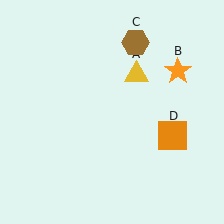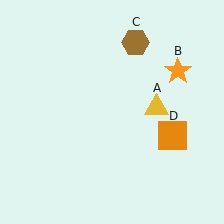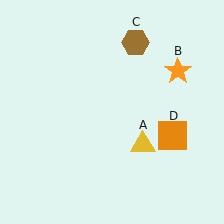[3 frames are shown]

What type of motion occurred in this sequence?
The yellow triangle (object A) rotated clockwise around the center of the scene.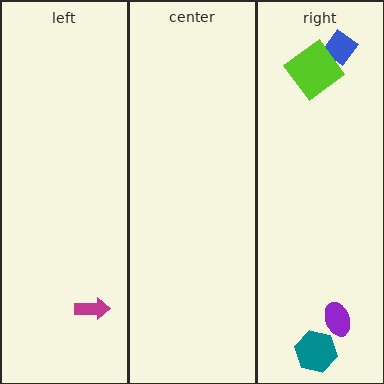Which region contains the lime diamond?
The right region.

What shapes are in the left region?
The magenta arrow.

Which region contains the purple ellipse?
The right region.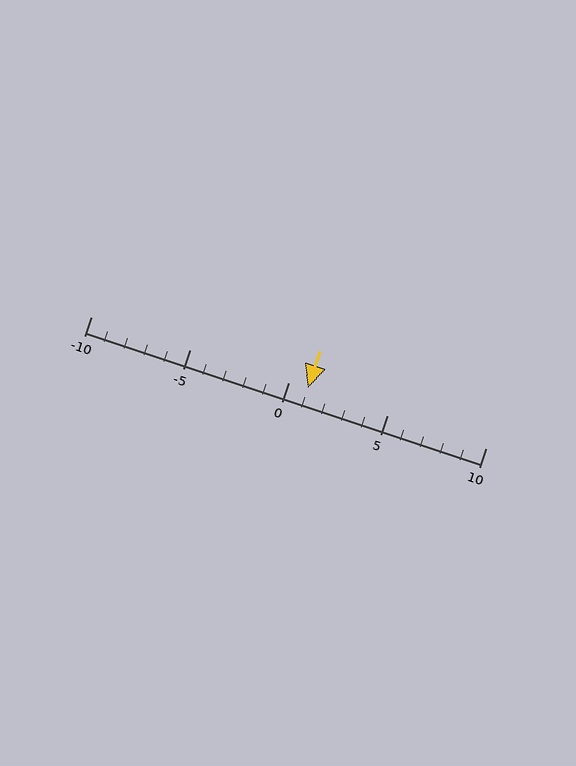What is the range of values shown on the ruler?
The ruler shows values from -10 to 10.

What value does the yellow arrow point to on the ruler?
The yellow arrow points to approximately 1.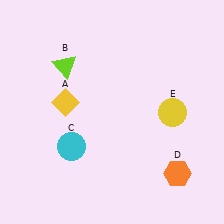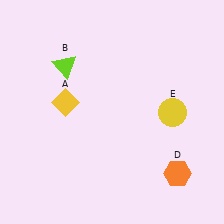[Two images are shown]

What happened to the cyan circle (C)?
The cyan circle (C) was removed in Image 2. It was in the bottom-left area of Image 1.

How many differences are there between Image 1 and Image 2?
There is 1 difference between the two images.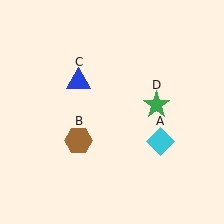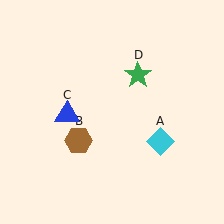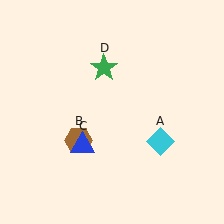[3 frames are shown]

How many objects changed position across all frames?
2 objects changed position: blue triangle (object C), green star (object D).